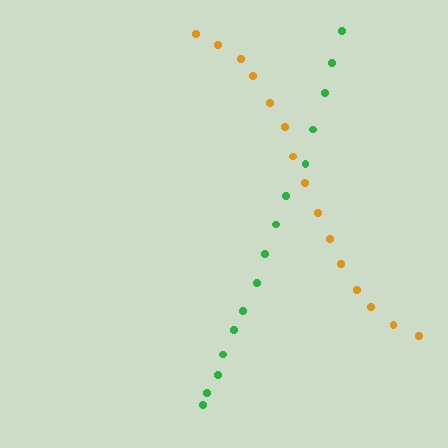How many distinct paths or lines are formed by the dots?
There are 2 distinct paths.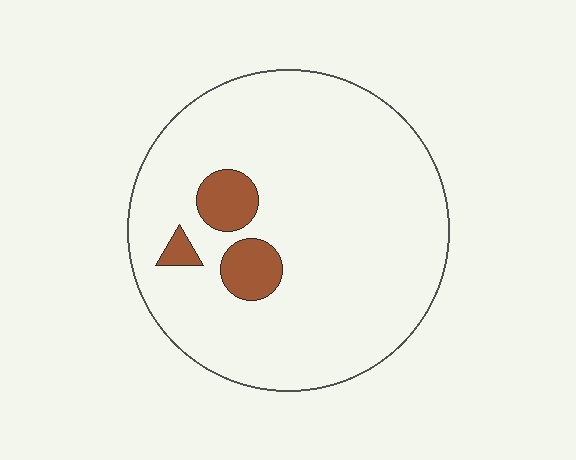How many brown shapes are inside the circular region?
3.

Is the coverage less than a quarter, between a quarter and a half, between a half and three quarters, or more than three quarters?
Less than a quarter.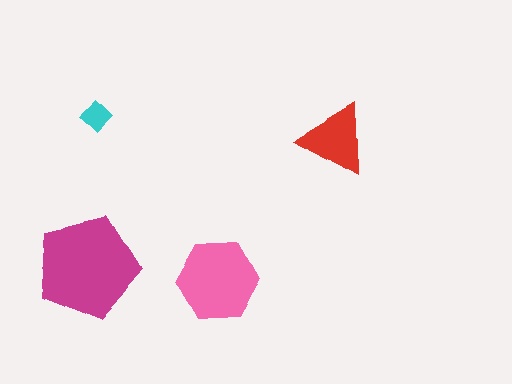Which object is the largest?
The magenta pentagon.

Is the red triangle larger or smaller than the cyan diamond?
Larger.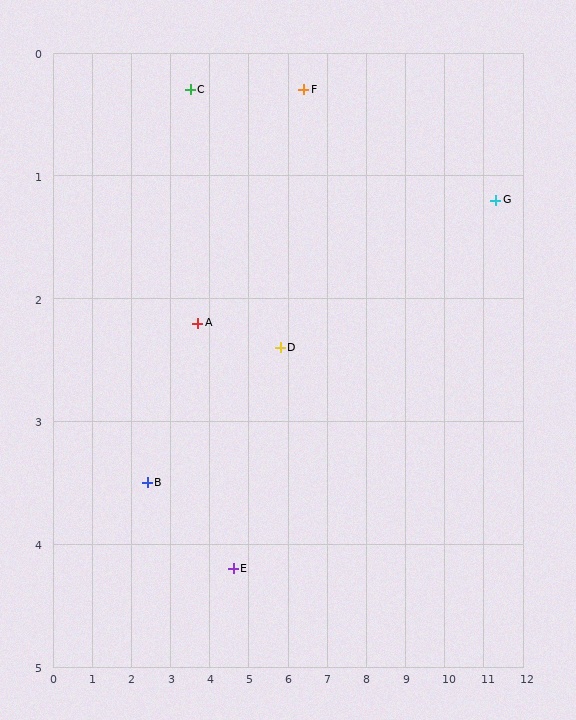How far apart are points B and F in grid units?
Points B and F are about 5.1 grid units apart.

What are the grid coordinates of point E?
Point E is at approximately (4.6, 4.2).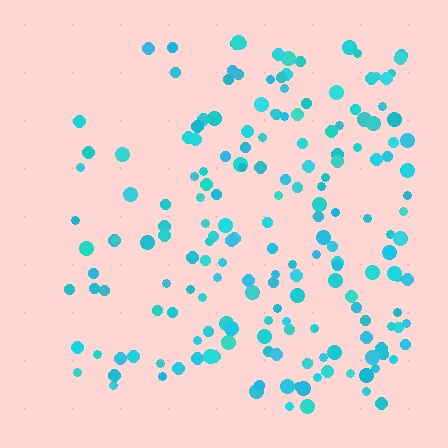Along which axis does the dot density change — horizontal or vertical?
Horizontal.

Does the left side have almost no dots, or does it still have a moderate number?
Still a moderate number, just noticeably fewer than the right.